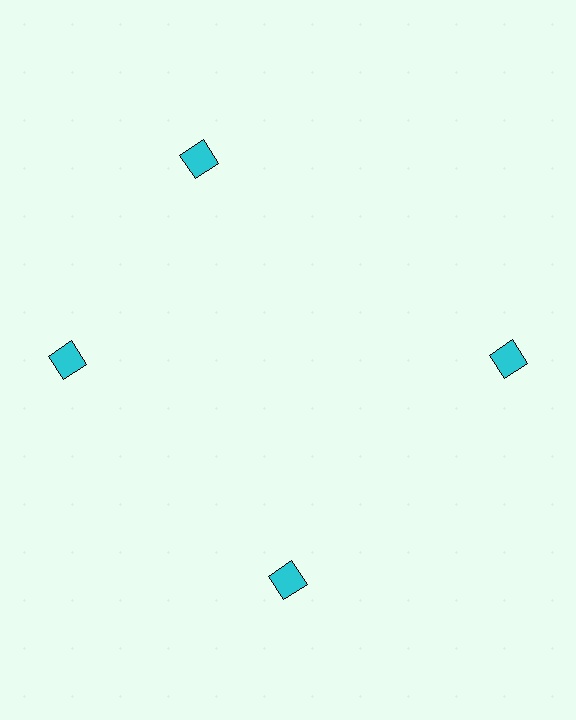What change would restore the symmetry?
The symmetry would be restored by rotating it back into even spacing with its neighbors so that all 4 squares sit at equal angles and equal distance from the center.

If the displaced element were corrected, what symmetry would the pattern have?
It would have 4-fold rotational symmetry — the pattern would map onto itself every 90 degrees.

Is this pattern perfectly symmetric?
No. The 4 cyan squares are arranged in a ring, but one element near the 12 o'clock position is rotated out of alignment along the ring, breaking the 4-fold rotational symmetry.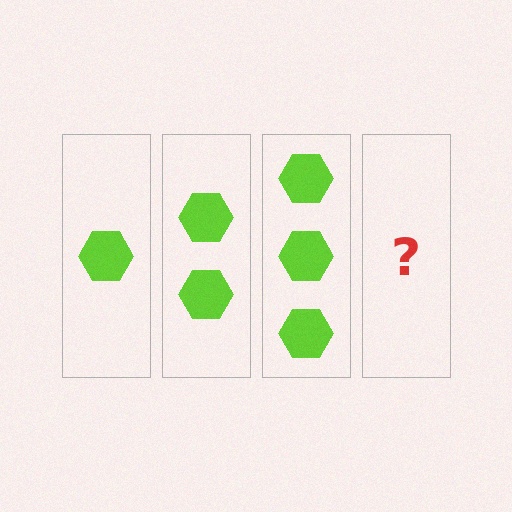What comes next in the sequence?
The next element should be 4 hexagons.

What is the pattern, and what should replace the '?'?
The pattern is that each step adds one more hexagon. The '?' should be 4 hexagons.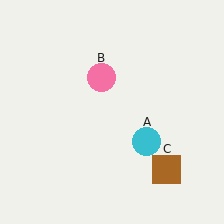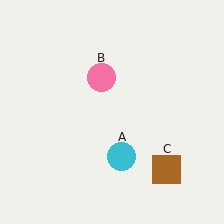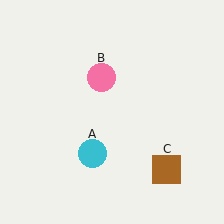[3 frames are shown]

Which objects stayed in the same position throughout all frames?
Pink circle (object B) and brown square (object C) remained stationary.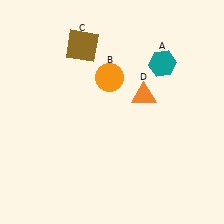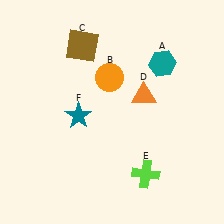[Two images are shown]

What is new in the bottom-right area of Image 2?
A lime cross (E) was added in the bottom-right area of Image 2.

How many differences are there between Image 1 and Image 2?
There are 2 differences between the two images.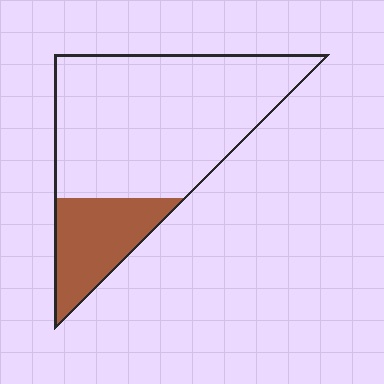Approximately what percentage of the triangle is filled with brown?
Approximately 25%.